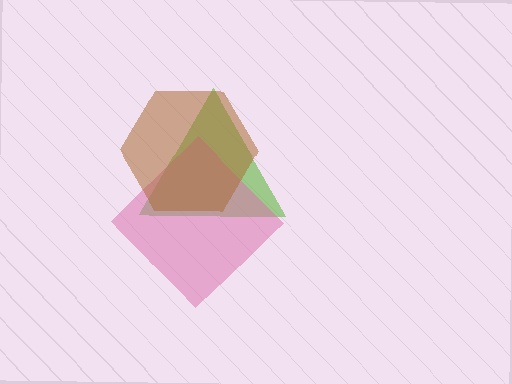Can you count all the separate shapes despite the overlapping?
Yes, there are 3 separate shapes.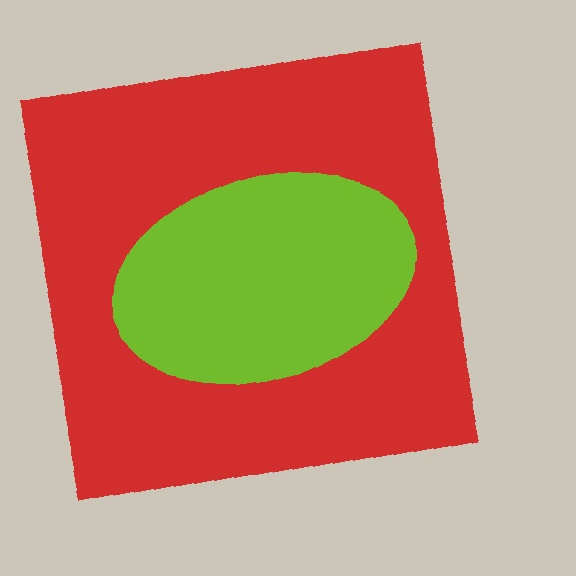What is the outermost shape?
The red square.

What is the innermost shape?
The lime ellipse.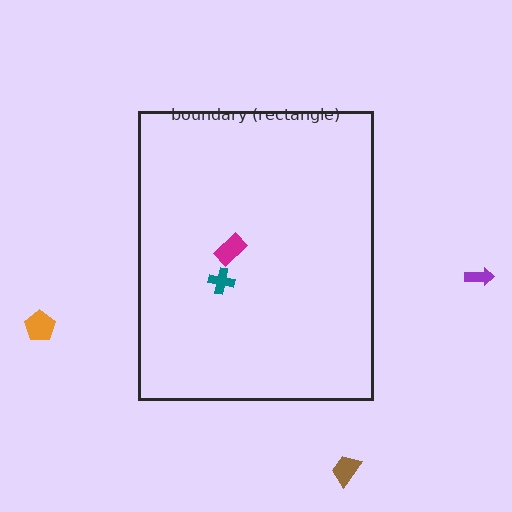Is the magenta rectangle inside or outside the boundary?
Inside.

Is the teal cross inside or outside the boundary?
Inside.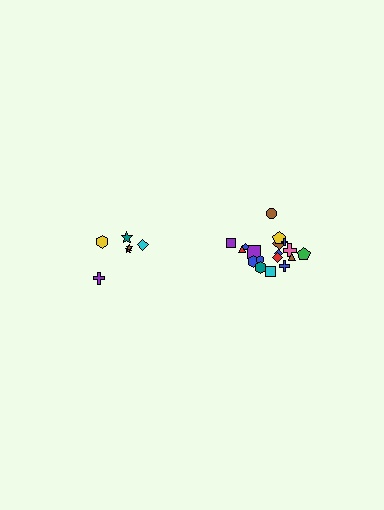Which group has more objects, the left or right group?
The right group.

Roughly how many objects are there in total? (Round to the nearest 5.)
Roughly 25 objects in total.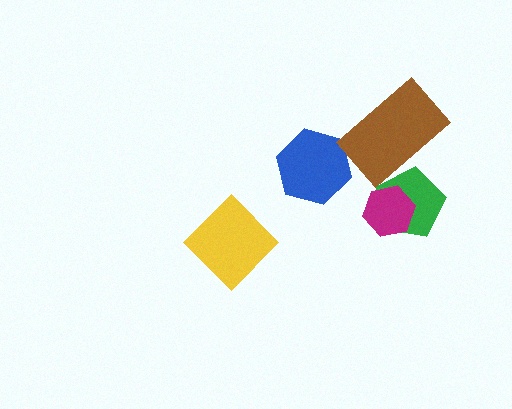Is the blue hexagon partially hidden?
No, no other shape covers it.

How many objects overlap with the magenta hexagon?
1 object overlaps with the magenta hexagon.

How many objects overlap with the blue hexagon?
0 objects overlap with the blue hexagon.